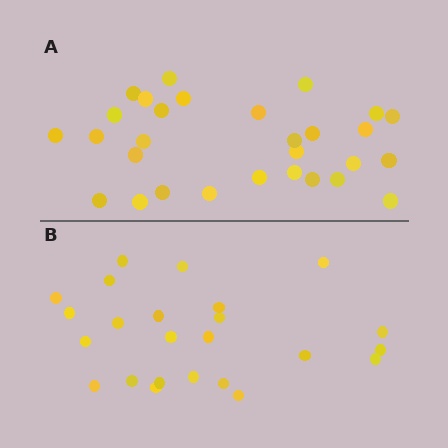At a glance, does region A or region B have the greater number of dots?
Region A (the top region) has more dots.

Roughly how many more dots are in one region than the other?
Region A has about 5 more dots than region B.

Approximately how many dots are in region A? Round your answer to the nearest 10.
About 30 dots. (The exact count is 29, which rounds to 30.)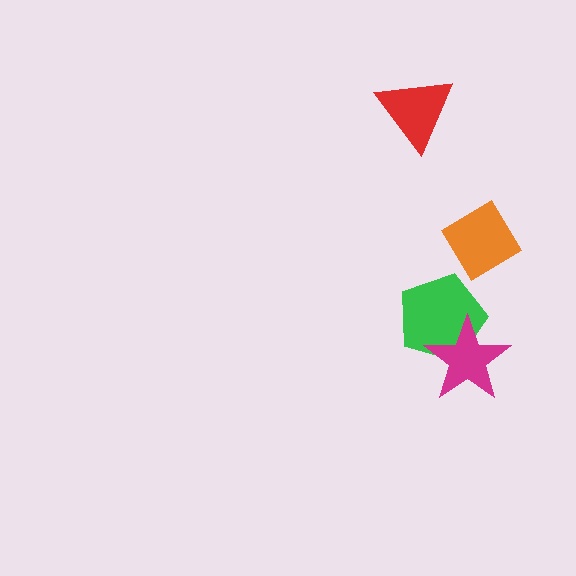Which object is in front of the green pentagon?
The magenta star is in front of the green pentagon.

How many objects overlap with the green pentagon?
1 object overlaps with the green pentagon.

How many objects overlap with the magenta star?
1 object overlaps with the magenta star.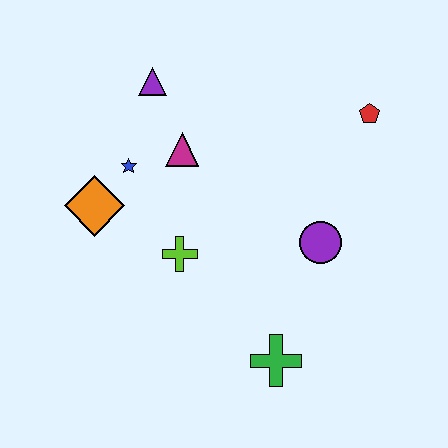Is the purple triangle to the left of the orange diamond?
No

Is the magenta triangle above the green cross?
Yes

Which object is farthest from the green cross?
The purple triangle is farthest from the green cross.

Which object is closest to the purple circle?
The green cross is closest to the purple circle.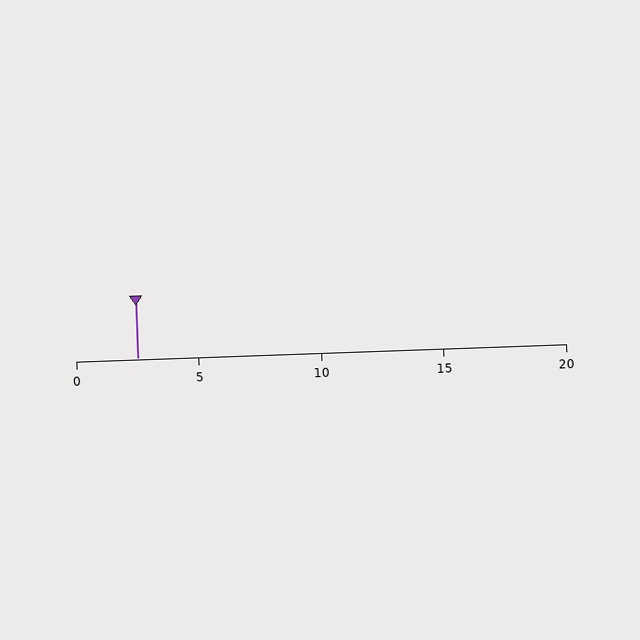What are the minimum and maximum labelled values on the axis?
The axis runs from 0 to 20.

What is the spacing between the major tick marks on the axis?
The major ticks are spaced 5 apart.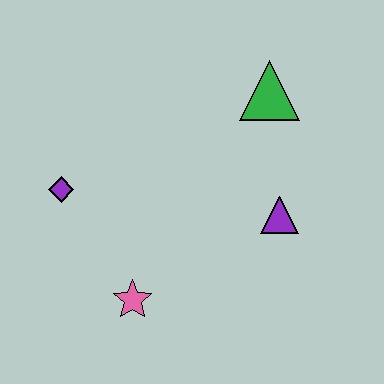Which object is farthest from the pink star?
The green triangle is farthest from the pink star.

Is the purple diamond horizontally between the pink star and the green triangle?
No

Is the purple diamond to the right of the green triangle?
No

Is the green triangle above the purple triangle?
Yes